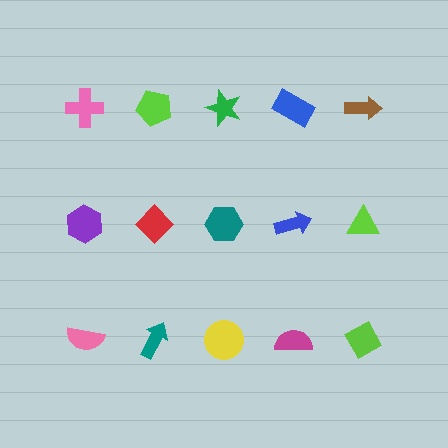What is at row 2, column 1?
A purple hexagon.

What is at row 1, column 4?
A blue rectangle.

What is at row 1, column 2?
A lime pentagon.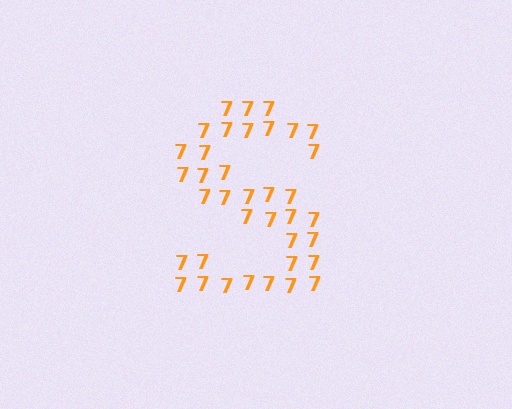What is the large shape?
The large shape is the letter S.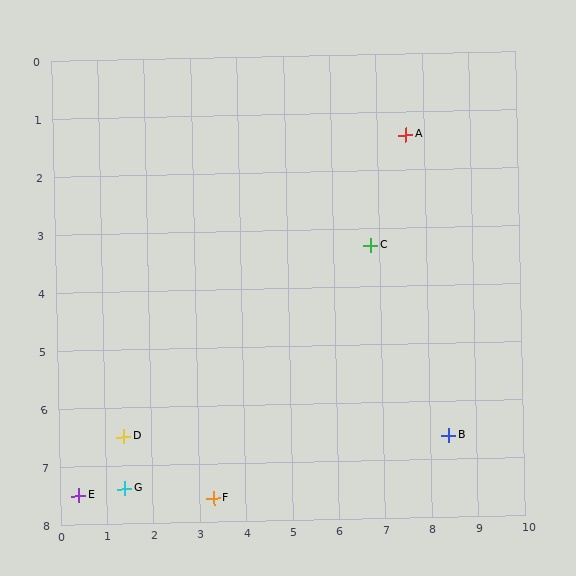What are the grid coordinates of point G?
Point G is at approximately (1.4, 7.4).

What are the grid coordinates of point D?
Point D is at approximately (1.4, 6.5).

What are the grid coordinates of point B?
Point B is at approximately (8.4, 6.6).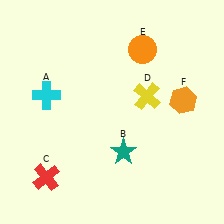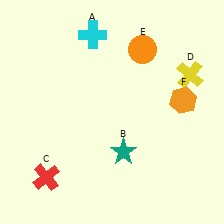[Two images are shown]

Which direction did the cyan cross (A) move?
The cyan cross (A) moved up.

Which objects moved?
The objects that moved are: the cyan cross (A), the yellow cross (D).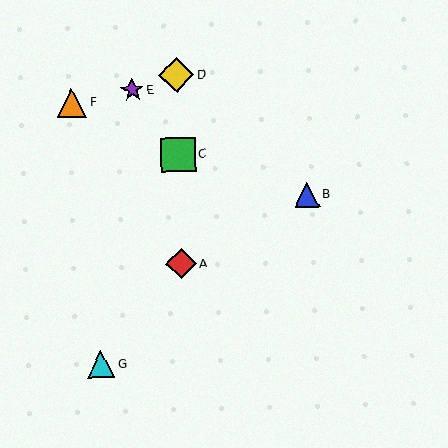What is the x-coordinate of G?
Object G is at x≈101.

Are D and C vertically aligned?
Yes, both are at x≈176.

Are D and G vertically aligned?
No, D is at x≈176 and G is at x≈101.